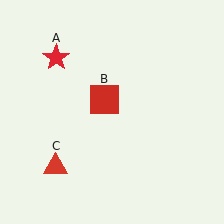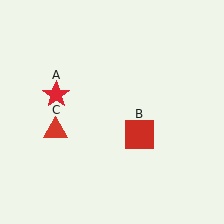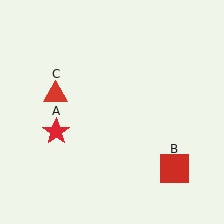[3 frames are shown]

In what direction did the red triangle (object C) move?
The red triangle (object C) moved up.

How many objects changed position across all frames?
3 objects changed position: red star (object A), red square (object B), red triangle (object C).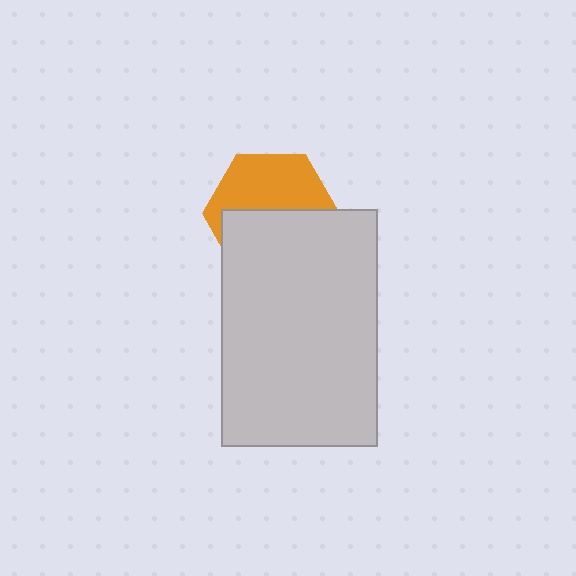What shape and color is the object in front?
The object in front is a light gray rectangle.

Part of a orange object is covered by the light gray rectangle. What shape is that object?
It is a hexagon.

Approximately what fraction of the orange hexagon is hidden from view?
Roughly 51% of the orange hexagon is hidden behind the light gray rectangle.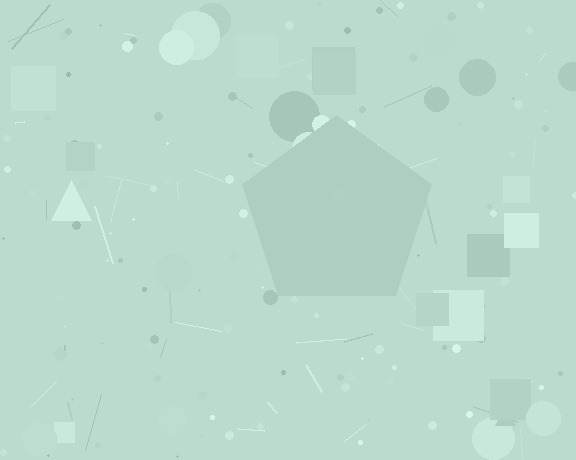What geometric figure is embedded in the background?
A pentagon is embedded in the background.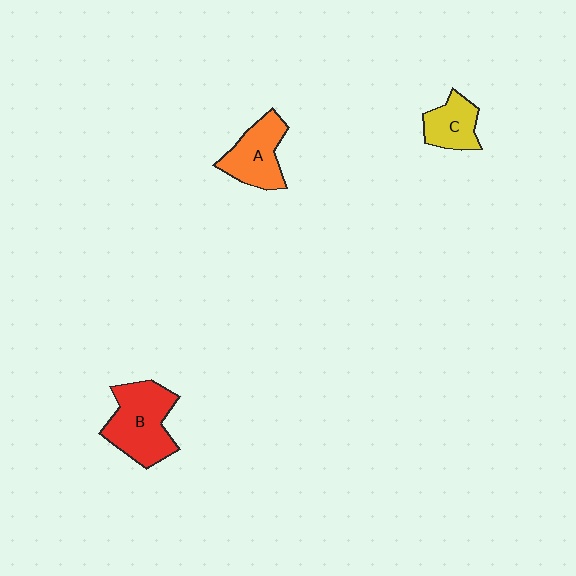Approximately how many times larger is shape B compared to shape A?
Approximately 1.4 times.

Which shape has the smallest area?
Shape C (yellow).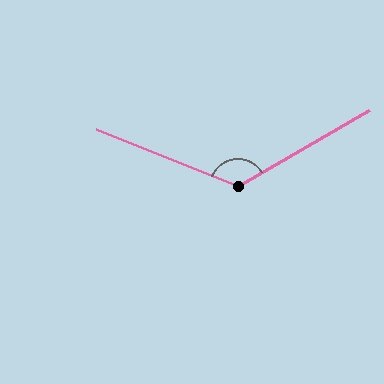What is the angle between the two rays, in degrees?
Approximately 128 degrees.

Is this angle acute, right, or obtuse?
It is obtuse.